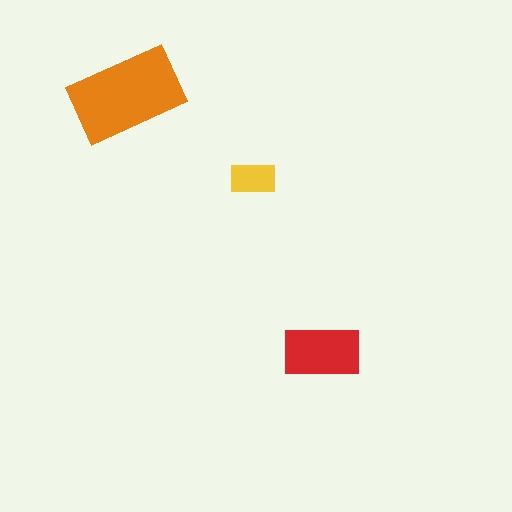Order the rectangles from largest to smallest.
the orange one, the red one, the yellow one.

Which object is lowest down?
The red rectangle is bottommost.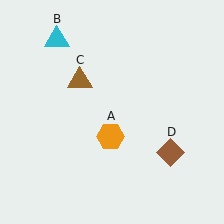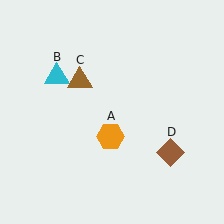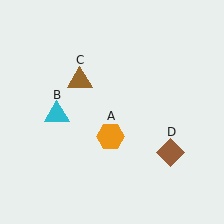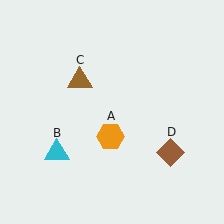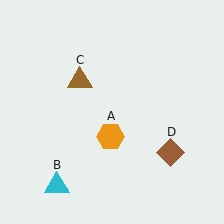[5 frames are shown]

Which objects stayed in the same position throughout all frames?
Orange hexagon (object A) and brown triangle (object C) and brown diamond (object D) remained stationary.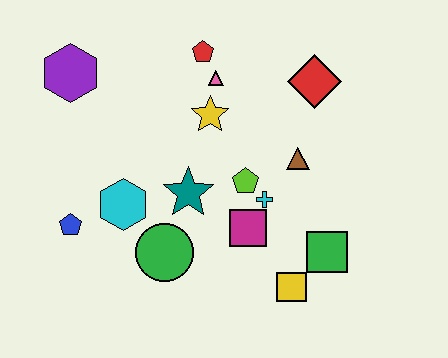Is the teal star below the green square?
No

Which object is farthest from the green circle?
The red diamond is farthest from the green circle.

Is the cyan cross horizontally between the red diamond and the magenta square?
Yes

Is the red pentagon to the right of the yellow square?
No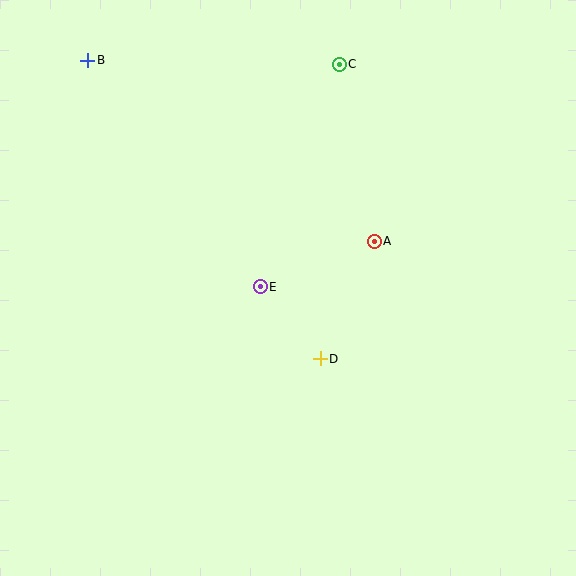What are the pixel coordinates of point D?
Point D is at (320, 359).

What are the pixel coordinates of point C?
Point C is at (339, 64).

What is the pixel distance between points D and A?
The distance between D and A is 129 pixels.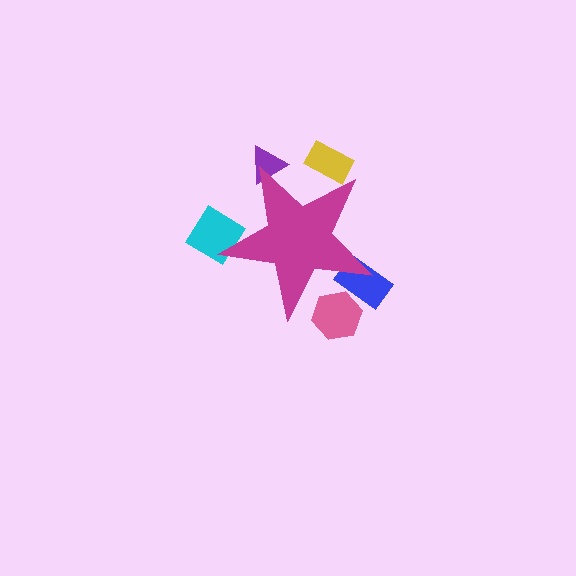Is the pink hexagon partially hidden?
Yes, the pink hexagon is partially hidden behind the magenta star.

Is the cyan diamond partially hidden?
Yes, the cyan diamond is partially hidden behind the magenta star.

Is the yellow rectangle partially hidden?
Yes, the yellow rectangle is partially hidden behind the magenta star.